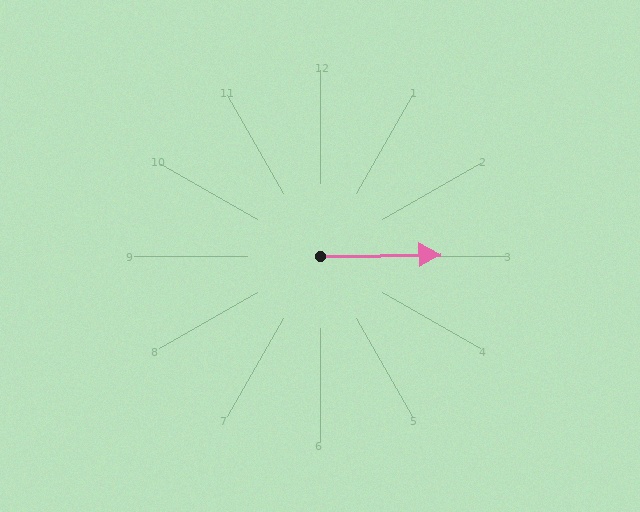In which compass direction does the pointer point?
East.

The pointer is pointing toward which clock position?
Roughly 3 o'clock.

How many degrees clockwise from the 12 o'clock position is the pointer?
Approximately 89 degrees.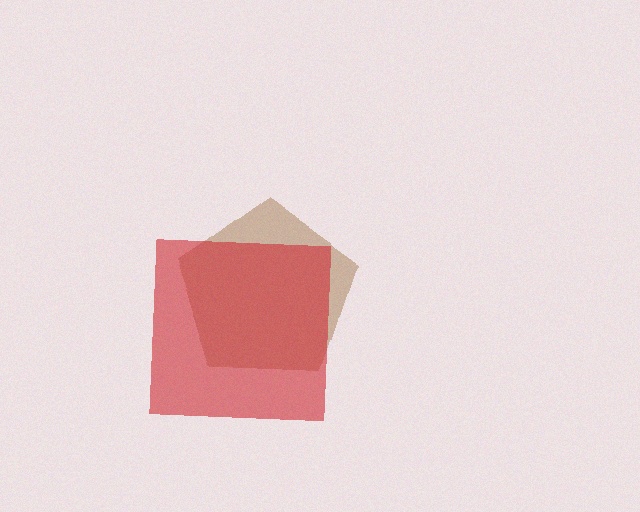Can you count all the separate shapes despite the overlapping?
Yes, there are 2 separate shapes.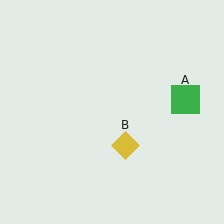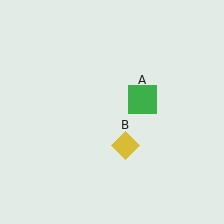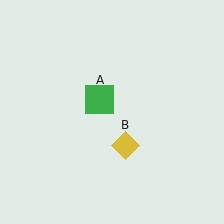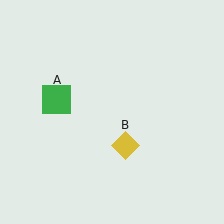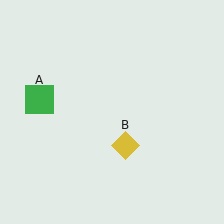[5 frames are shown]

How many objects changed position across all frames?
1 object changed position: green square (object A).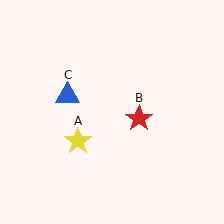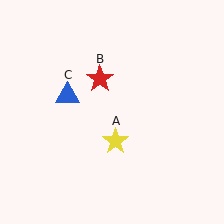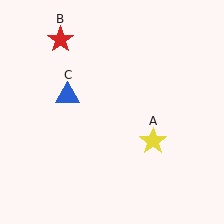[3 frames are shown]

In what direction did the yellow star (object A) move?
The yellow star (object A) moved right.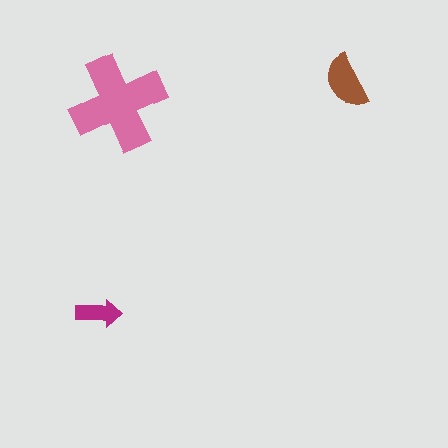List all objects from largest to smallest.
The pink cross, the brown semicircle, the magenta arrow.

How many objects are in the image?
There are 3 objects in the image.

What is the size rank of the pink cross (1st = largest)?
1st.